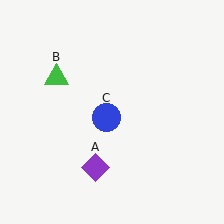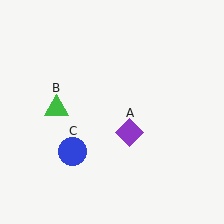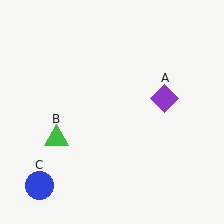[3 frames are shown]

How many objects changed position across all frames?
3 objects changed position: purple diamond (object A), green triangle (object B), blue circle (object C).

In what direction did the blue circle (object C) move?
The blue circle (object C) moved down and to the left.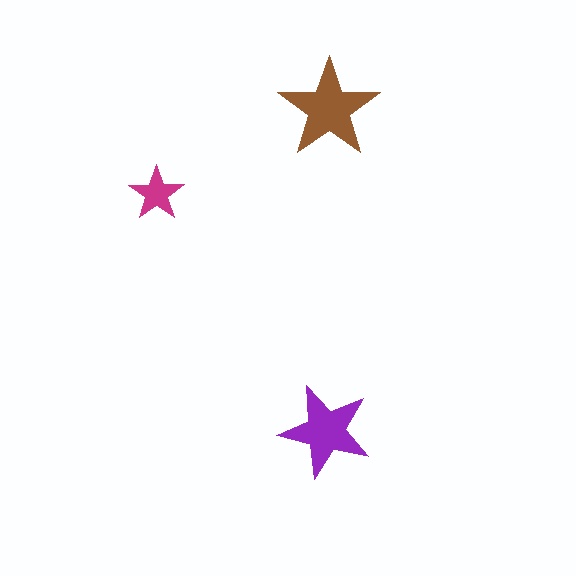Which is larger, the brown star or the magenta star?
The brown one.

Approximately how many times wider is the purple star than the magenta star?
About 1.5 times wider.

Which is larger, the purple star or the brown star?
The brown one.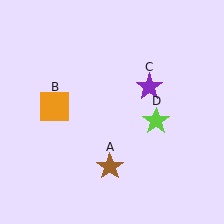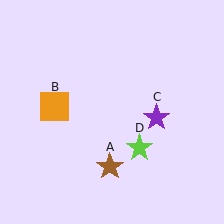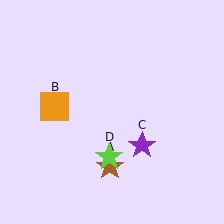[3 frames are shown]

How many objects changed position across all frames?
2 objects changed position: purple star (object C), lime star (object D).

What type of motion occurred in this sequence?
The purple star (object C), lime star (object D) rotated clockwise around the center of the scene.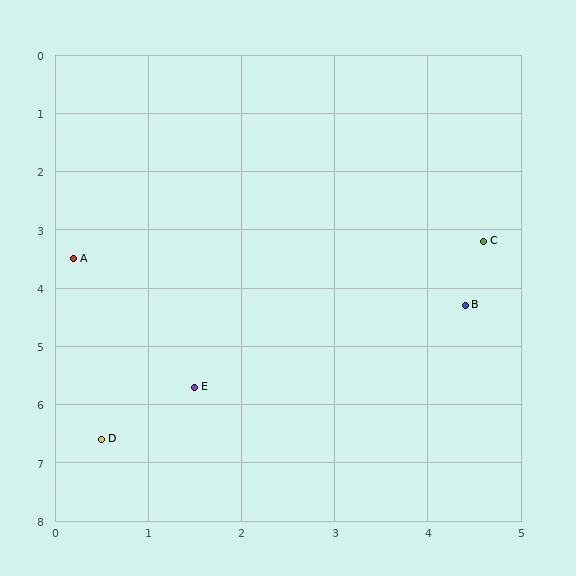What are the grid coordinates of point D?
Point D is at approximately (0.5, 6.6).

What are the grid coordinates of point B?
Point B is at approximately (4.4, 4.3).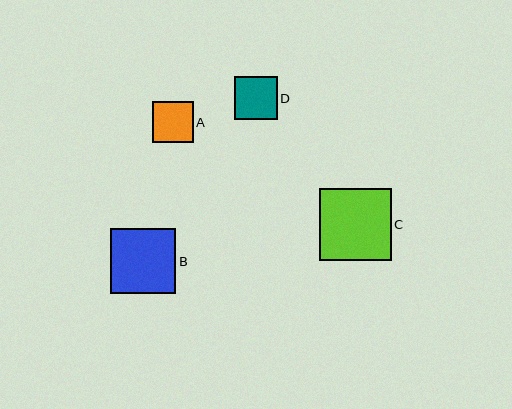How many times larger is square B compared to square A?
Square B is approximately 1.6 times the size of square A.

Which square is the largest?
Square C is the largest with a size of approximately 72 pixels.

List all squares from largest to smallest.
From largest to smallest: C, B, D, A.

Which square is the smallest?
Square A is the smallest with a size of approximately 41 pixels.